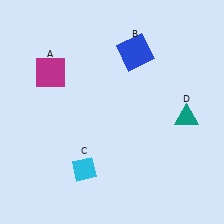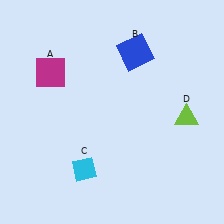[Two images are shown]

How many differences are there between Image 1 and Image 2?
There is 1 difference between the two images.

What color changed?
The triangle (D) changed from teal in Image 1 to lime in Image 2.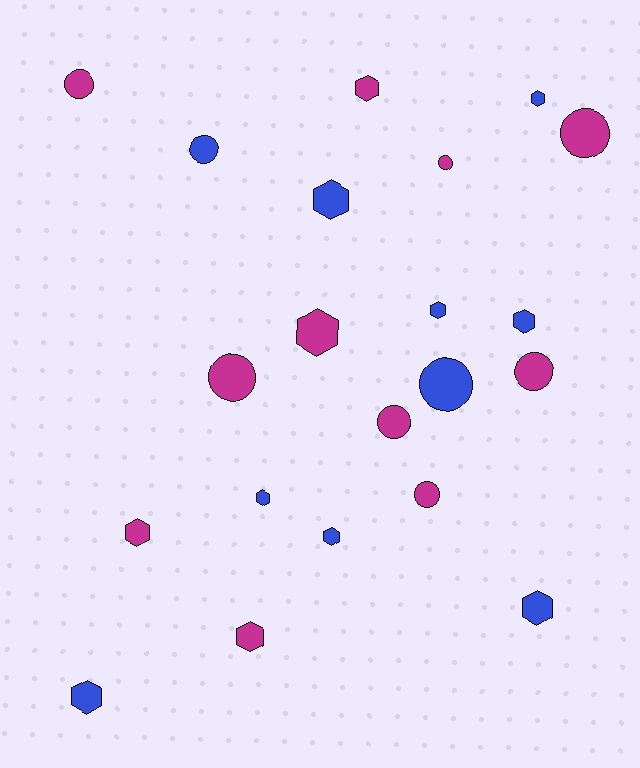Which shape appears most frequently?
Hexagon, with 12 objects.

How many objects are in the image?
There are 21 objects.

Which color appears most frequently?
Magenta, with 11 objects.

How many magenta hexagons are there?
There are 4 magenta hexagons.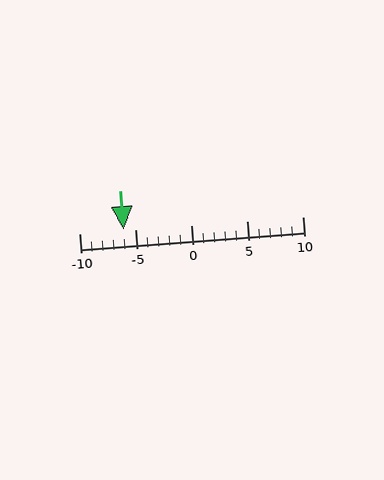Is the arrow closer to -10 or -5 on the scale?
The arrow is closer to -5.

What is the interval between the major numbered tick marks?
The major tick marks are spaced 5 units apart.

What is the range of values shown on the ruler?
The ruler shows values from -10 to 10.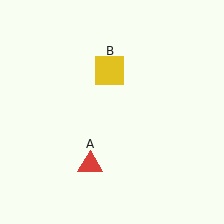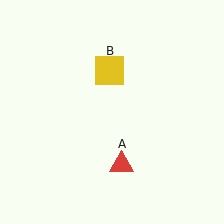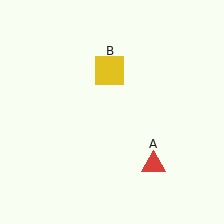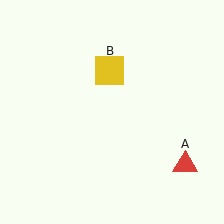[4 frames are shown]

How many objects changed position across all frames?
1 object changed position: red triangle (object A).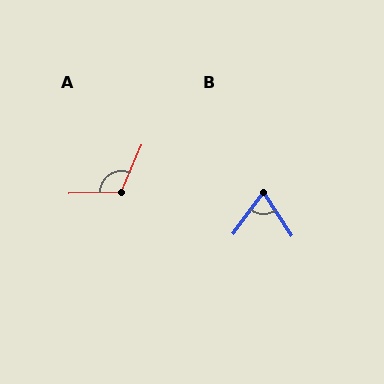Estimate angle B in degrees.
Approximately 70 degrees.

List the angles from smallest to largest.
B (70°), A (115°).